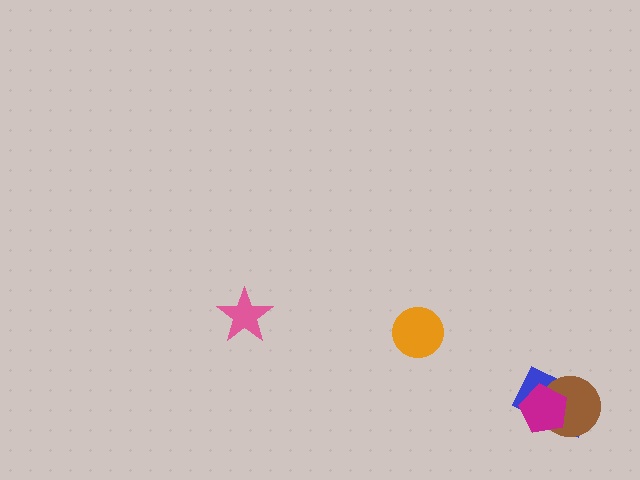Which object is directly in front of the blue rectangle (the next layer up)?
The brown circle is directly in front of the blue rectangle.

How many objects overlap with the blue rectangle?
2 objects overlap with the blue rectangle.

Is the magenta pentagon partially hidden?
No, no other shape covers it.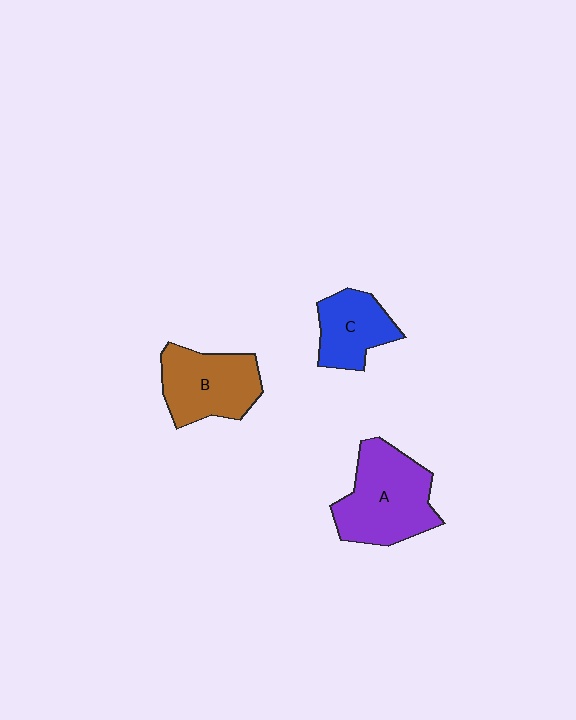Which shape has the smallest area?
Shape C (blue).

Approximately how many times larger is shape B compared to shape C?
Approximately 1.3 times.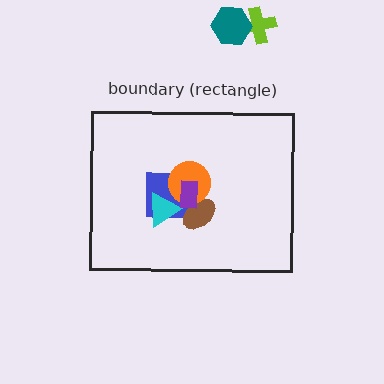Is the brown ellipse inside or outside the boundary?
Inside.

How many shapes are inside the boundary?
5 inside, 2 outside.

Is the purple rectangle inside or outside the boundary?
Inside.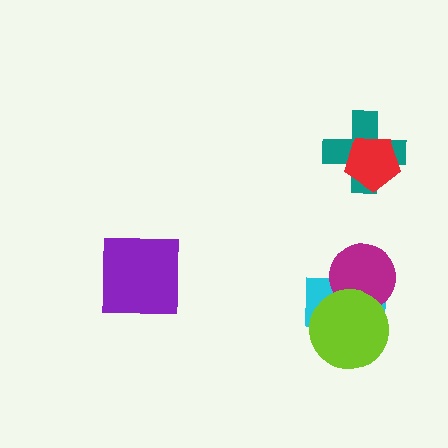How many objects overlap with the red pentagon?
1 object overlaps with the red pentagon.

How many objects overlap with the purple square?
0 objects overlap with the purple square.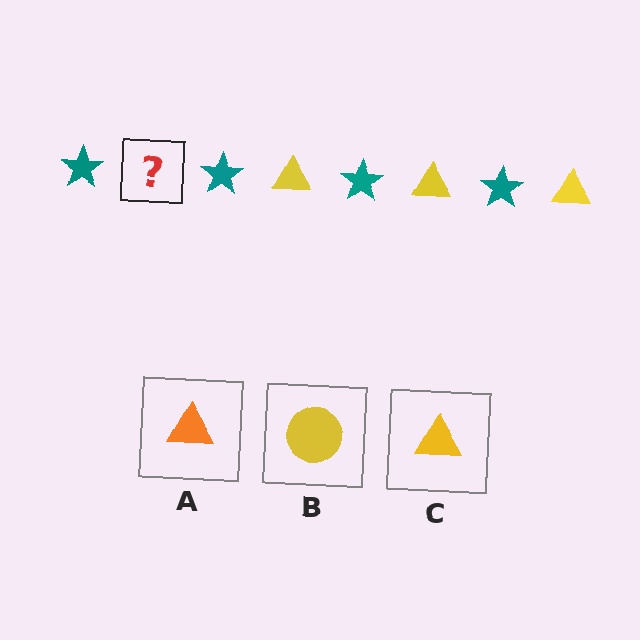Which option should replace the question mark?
Option C.